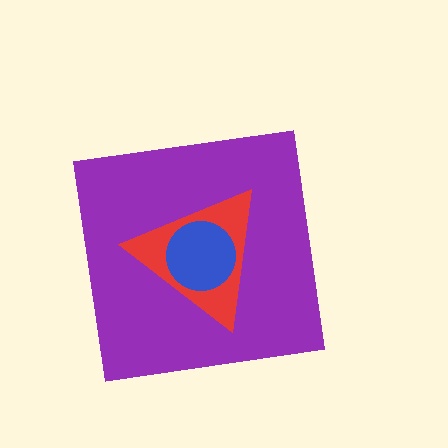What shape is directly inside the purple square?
The red triangle.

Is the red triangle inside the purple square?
Yes.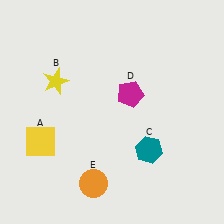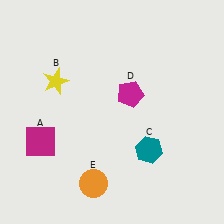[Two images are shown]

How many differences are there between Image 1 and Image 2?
There is 1 difference between the two images.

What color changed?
The square (A) changed from yellow in Image 1 to magenta in Image 2.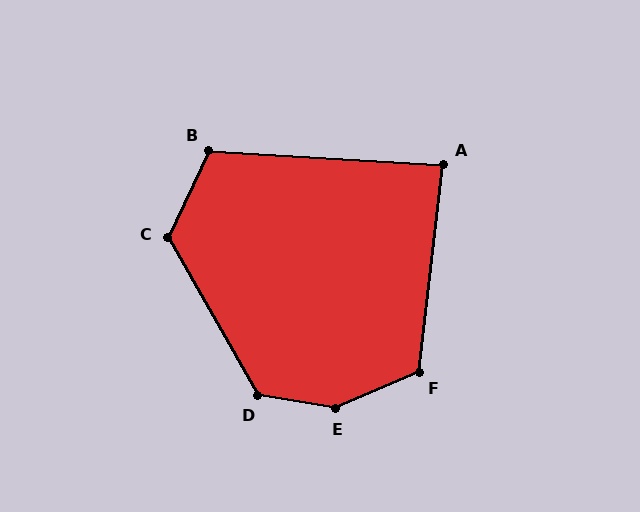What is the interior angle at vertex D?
Approximately 129 degrees (obtuse).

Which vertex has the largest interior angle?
E, at approximately 148 degrees.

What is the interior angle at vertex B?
Approximately 112 degrees (obtuse).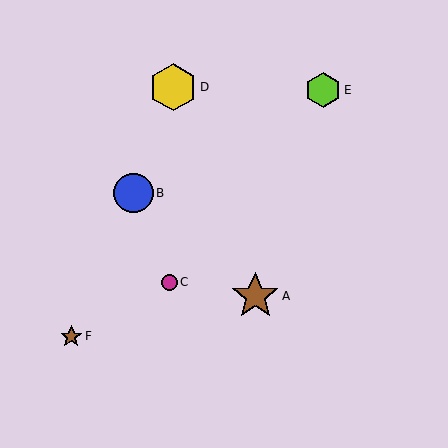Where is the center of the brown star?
The center of the brown star is at (71, 337).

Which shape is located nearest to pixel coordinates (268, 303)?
The brown star (labeled A) at (255, 296) is nearest to that location.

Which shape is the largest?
The brown star (labeled A) is the largest.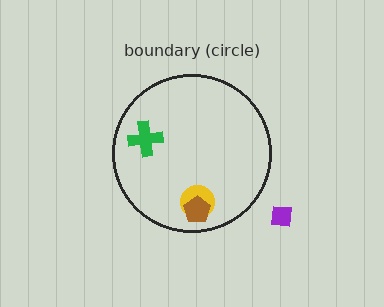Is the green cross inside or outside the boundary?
Inside.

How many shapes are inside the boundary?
3 inside, 1 outside.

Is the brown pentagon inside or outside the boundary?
Inside.